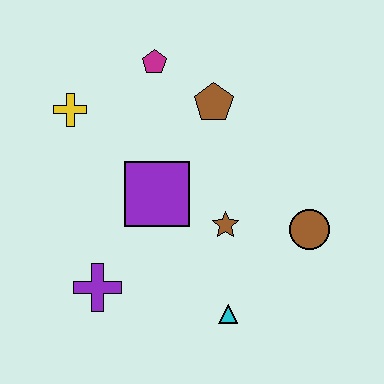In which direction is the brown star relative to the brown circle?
The brown star is to the left of the brown circle.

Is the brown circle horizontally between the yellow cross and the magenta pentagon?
No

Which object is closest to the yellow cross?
The magenta pentagon is closest to the yellow cross.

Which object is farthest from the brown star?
The yellow cross is farthest from the brown star.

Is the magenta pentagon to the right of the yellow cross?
Yes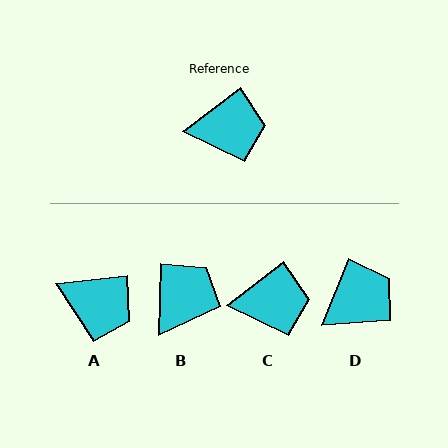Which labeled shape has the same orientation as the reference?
C.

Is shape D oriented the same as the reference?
No, it is off by about 31 degrees.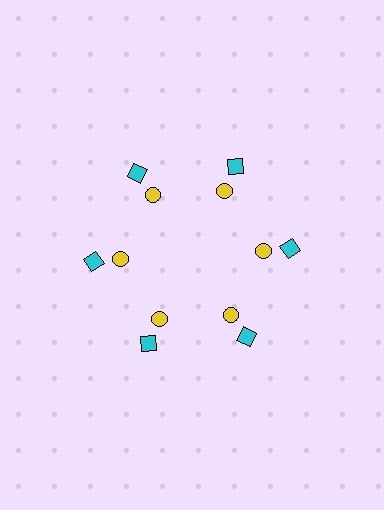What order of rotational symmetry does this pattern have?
This pattern has 6-fold rotational symmetry.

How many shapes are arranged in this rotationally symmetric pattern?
There are 12 shapes, arranged in 6 groups of 2.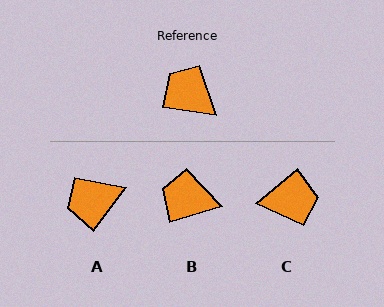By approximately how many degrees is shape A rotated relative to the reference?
Approximately 61 degrees counter-clockwise.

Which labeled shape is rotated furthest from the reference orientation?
C, about 133 degrees away.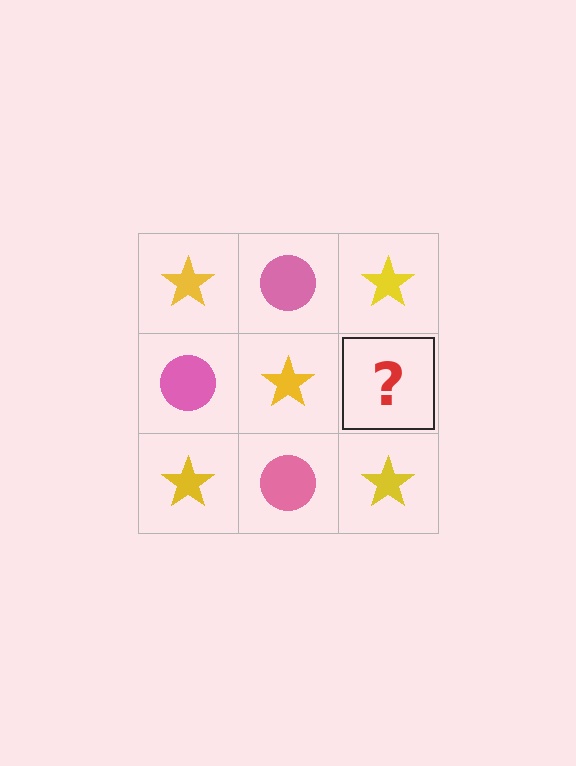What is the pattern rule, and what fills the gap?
The rule is that it alternates yellow star and pink circle in a checkerboard pattern. The gap should be filled with a pink circle.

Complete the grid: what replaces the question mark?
The question mark should be replaced with a pink circle.